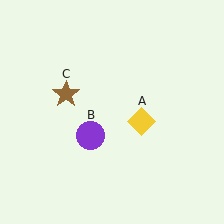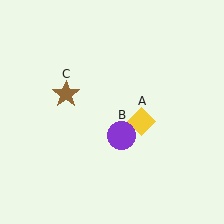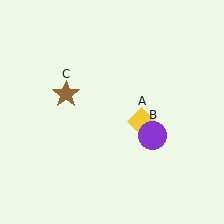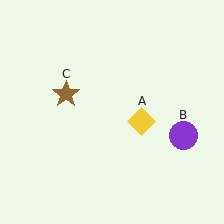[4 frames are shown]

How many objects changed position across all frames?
1 object changed position: purple circle (object B).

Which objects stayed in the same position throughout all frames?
Yellow diamond (object A) and brown star (object C) remained stationary.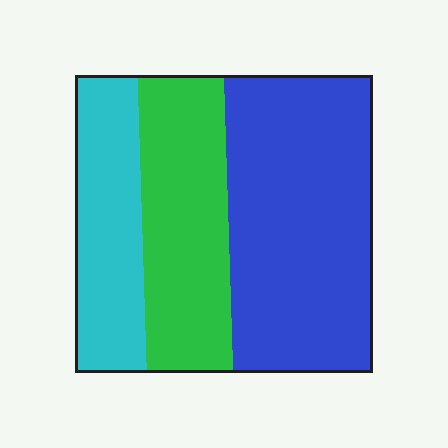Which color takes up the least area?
Cyan, at roughly 25%.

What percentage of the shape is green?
Green covers about 30% of the shape.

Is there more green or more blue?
Blue.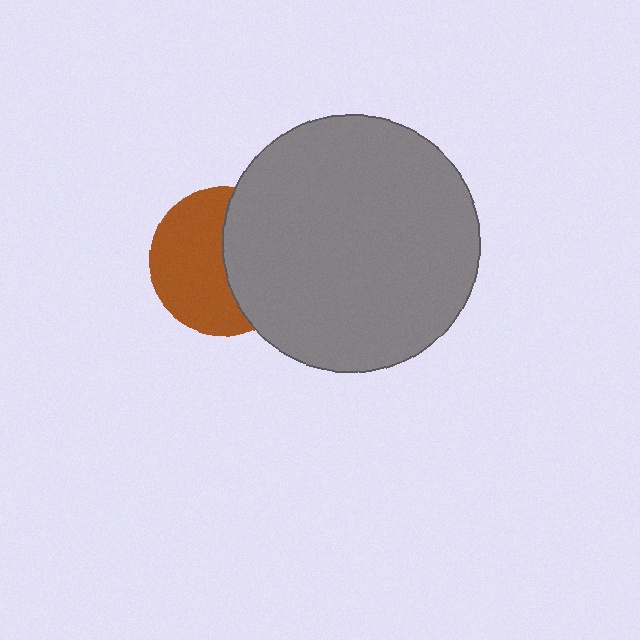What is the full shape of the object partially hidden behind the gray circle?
The partially hidden object is a brown circle.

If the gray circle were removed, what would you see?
You would see the complete brown circle.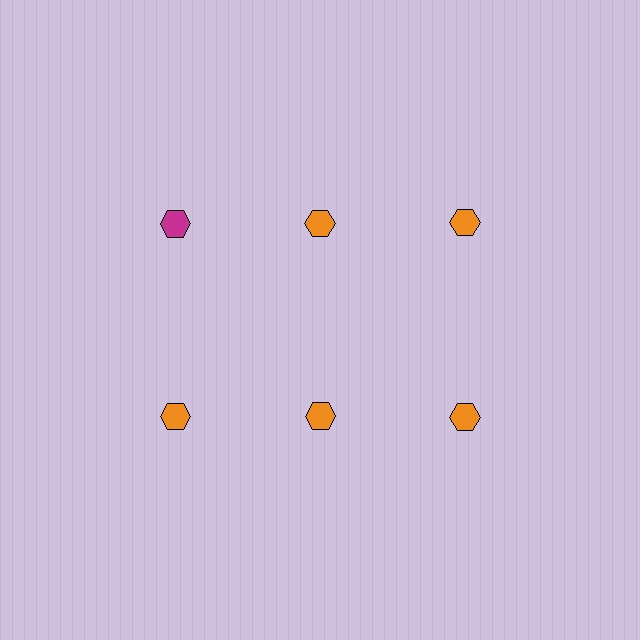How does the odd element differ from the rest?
It has a different color: magenta instead of orange.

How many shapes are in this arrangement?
There are 6 shapes arranged in a grid pattern.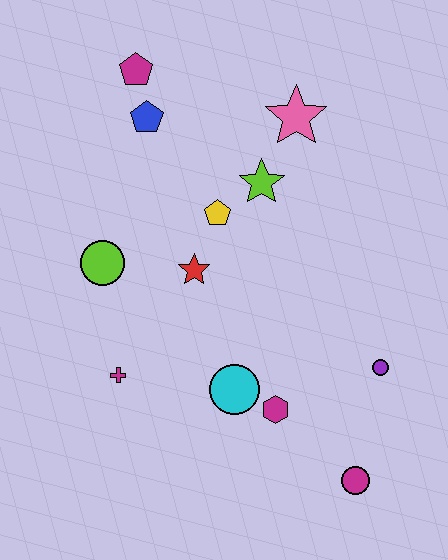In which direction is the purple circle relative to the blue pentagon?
The purple circle is below the blue pentagon.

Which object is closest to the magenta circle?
The magenta hexagon is closest to the magenta circle.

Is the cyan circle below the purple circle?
Yes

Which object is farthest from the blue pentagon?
The magenta circle is farthest from the blue pentagon.